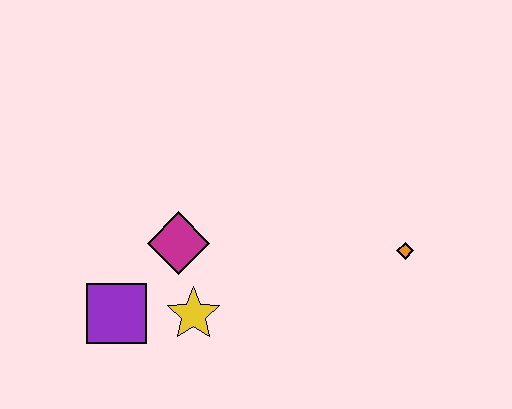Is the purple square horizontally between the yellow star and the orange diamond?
No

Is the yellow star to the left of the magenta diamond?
No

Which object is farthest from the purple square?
The orange diamond is farthest from the purple square.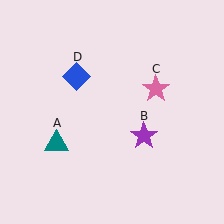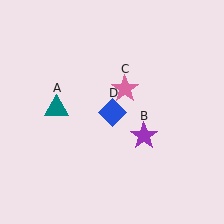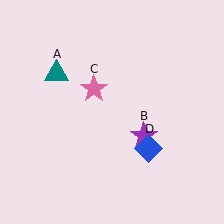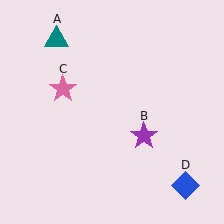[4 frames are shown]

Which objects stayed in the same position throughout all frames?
Purple star (object B) remained stationary.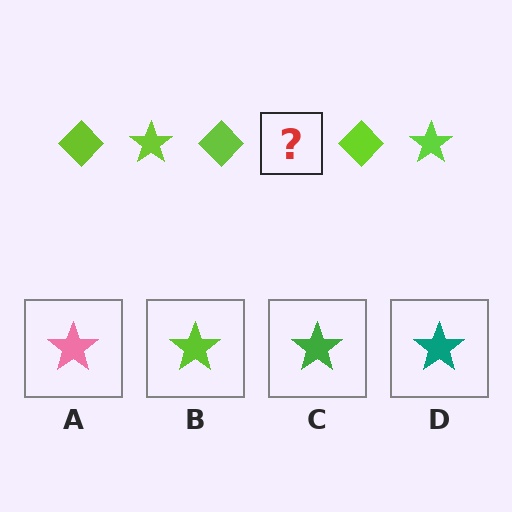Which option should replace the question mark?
Option B.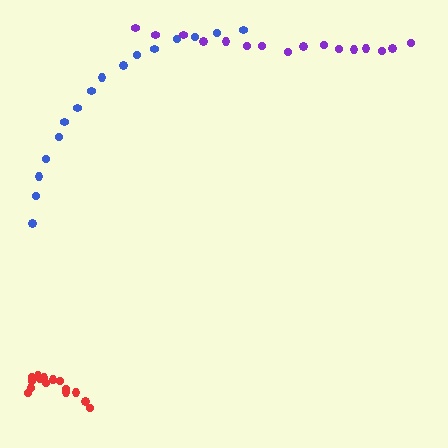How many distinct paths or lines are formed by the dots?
There are 3 distinct paths.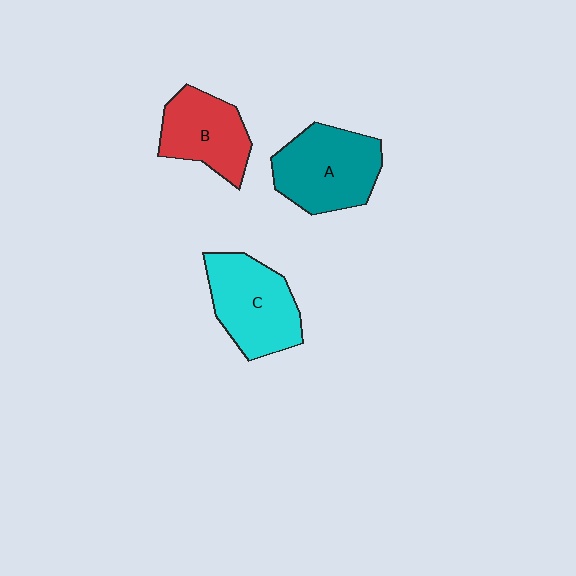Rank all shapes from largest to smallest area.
From largest to smallest: A (teal), C (cyan), B (red).